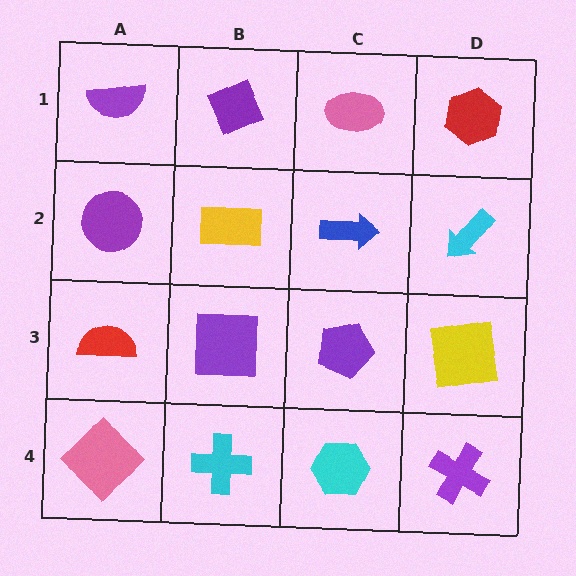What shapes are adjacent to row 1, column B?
A yellow rectangle (row 2, column B), a purple semicircle (row 1, column A), a pink ellipse (row 1, column C).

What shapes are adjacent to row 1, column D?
A cyan arrow (row 2, column D), a pink ellipse (row 1, column C).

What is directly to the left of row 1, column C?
A purple diamond.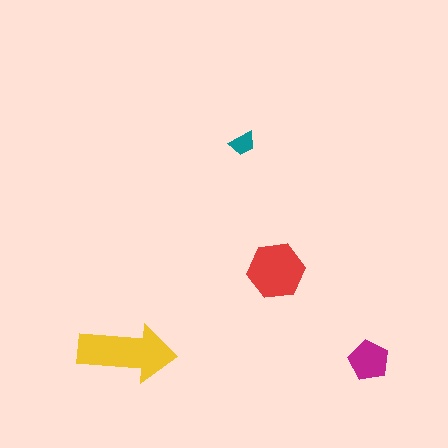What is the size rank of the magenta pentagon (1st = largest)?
3rd.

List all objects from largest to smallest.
The yellow arrow, the red hexagon, the magenta pentagon, the teal trapezoid.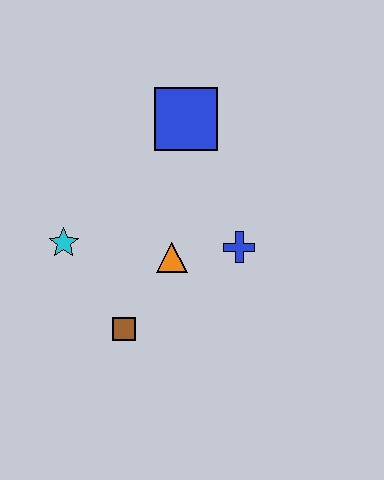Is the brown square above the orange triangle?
No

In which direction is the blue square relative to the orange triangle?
The blue square is above the orange triangle.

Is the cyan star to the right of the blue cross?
No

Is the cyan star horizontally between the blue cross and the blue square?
No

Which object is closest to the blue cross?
The orange triangle is closest to the blue cross.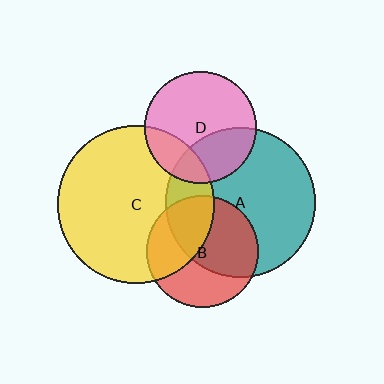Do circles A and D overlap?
Yes.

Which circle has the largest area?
Circle C (yellow).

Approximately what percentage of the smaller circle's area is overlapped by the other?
Approximately 30%.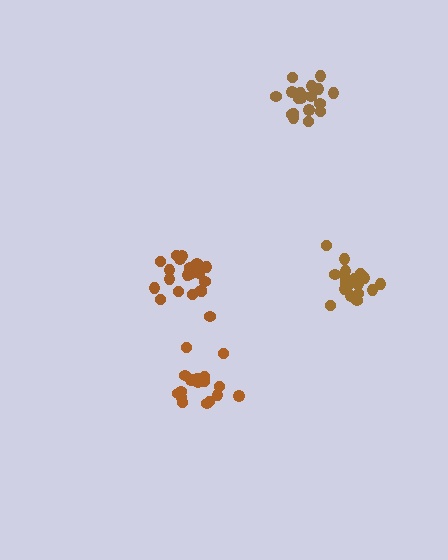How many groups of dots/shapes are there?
There are 4 groups.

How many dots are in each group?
Group 1: 21 dots, Group 2: 19 dots, Group 3: 19 dots, Group 4: 18 dots (77 total).